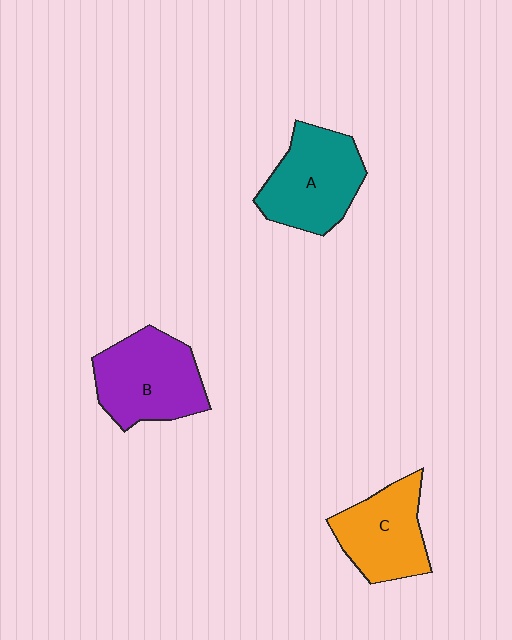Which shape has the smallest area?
Shape C (orange).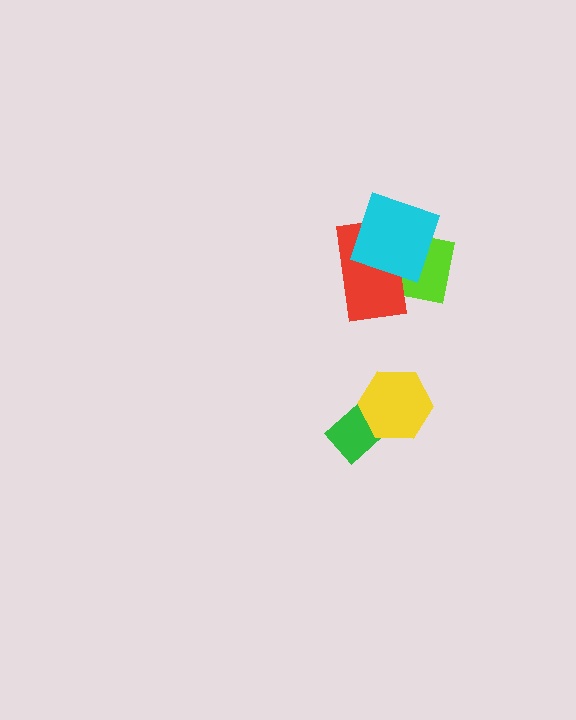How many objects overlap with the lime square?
2 objects overlap with the lime square.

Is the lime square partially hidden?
Yes, it is partially covered by another shape.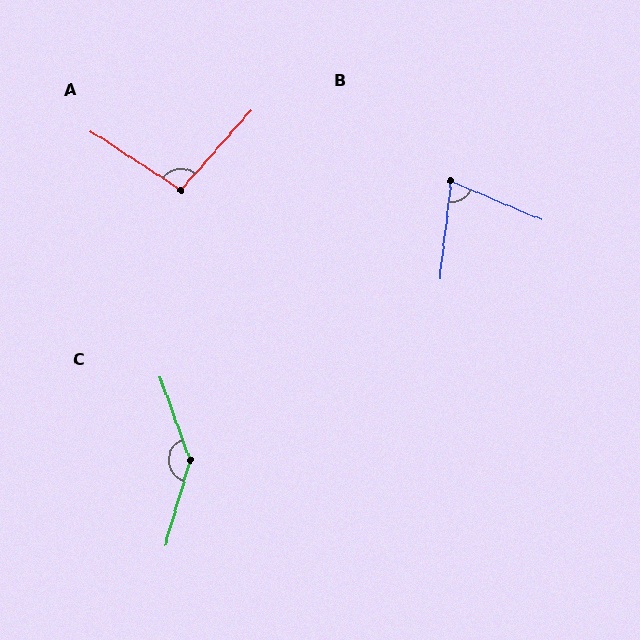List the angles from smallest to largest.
B (73°), A (98°), C (144°).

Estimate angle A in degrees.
Approximately 98 degrees.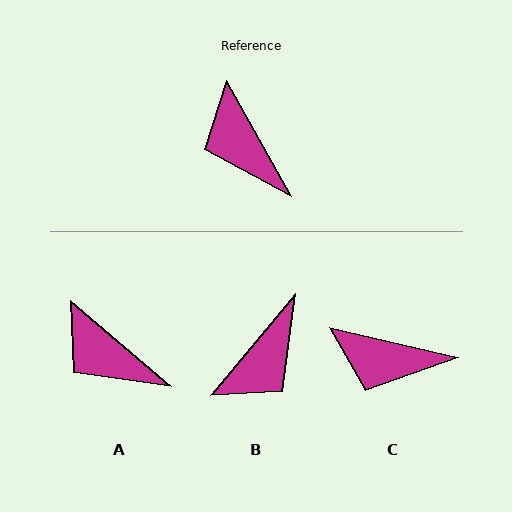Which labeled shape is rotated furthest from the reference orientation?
B, about 111 degrees away.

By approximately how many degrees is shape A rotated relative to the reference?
Approximately 20 degrees counter-clockwise.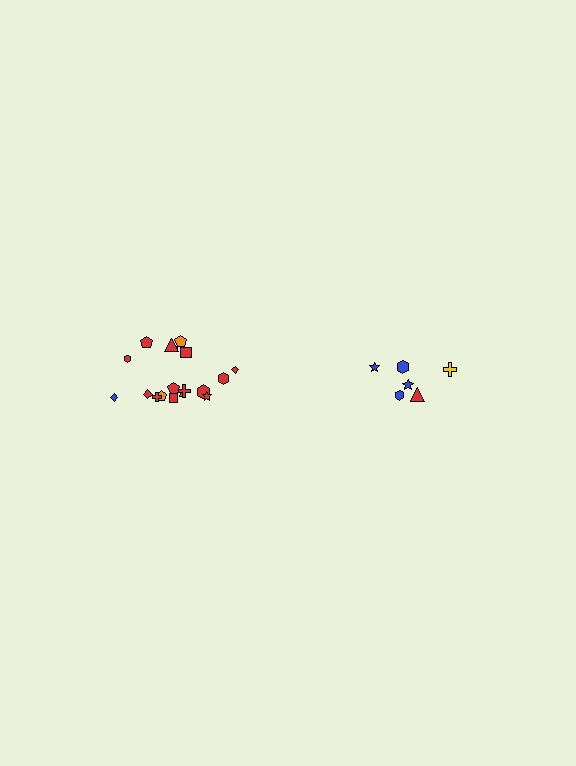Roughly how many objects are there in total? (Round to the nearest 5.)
Roughly 25 objects in total.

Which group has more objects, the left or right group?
The left group.